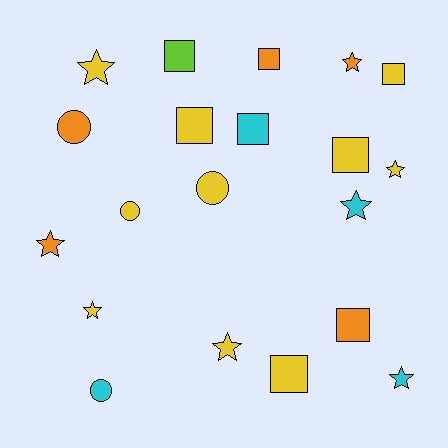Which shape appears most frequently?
Square, with 8 objects.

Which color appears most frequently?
Yellow, with 10 objects.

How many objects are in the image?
There are 20 objects.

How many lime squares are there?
There is 1 lime square.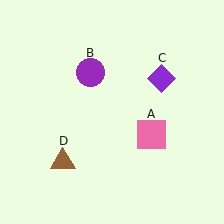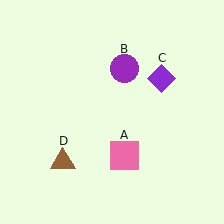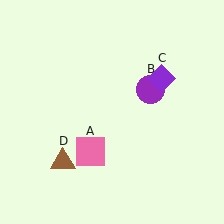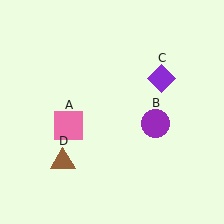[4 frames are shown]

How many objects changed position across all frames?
2 objects changed position: pink square (object A), purple circle (object B).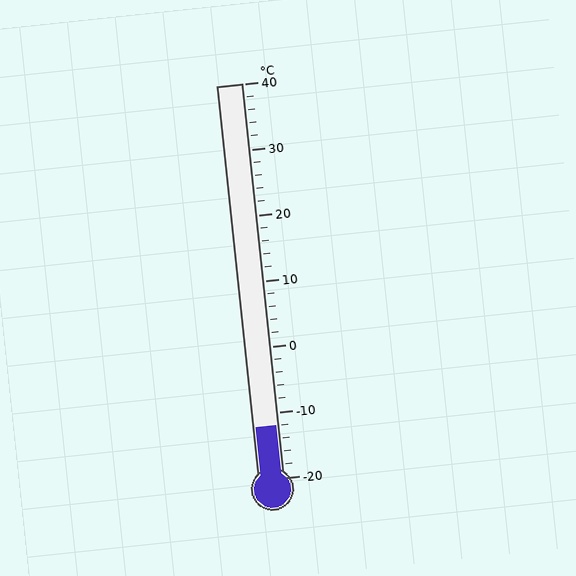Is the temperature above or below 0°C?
The temperature is below 0°C.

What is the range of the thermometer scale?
The thermometer scale ranges from -20°C to 40°C.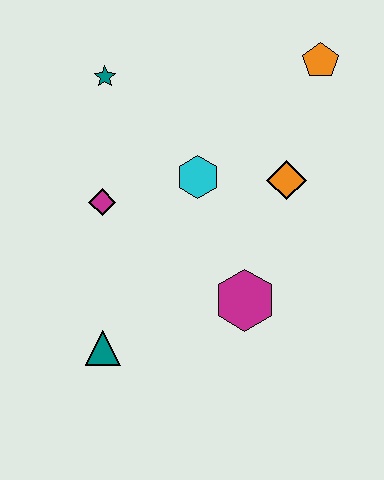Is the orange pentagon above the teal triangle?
Yes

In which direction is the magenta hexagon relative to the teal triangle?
The magenta hexagon is to the right of the teal triangle.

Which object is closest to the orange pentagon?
The orange diamond is closest to the orange pentagon.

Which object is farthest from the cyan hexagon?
The teal triangle is farthest from the cyan hexagon.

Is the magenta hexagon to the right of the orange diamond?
No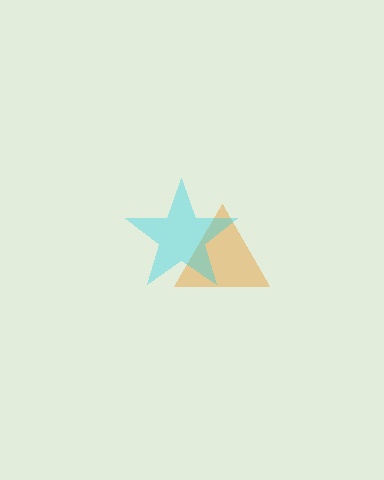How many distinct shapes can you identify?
There are 2 distinct shapes: an orange triangle, a cyan star.